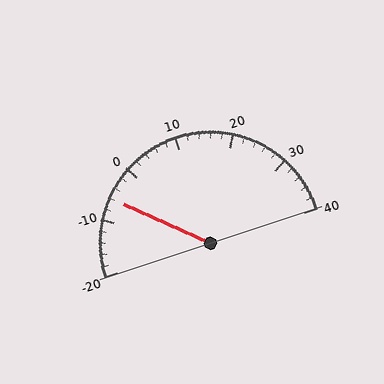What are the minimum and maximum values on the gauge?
The gauge ranges from -20 to 40.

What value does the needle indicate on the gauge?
The needle indicates approximately -6.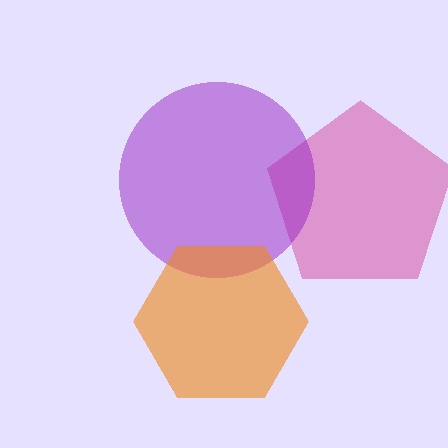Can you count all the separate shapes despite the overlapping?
Yes, there are 3 separate shapes.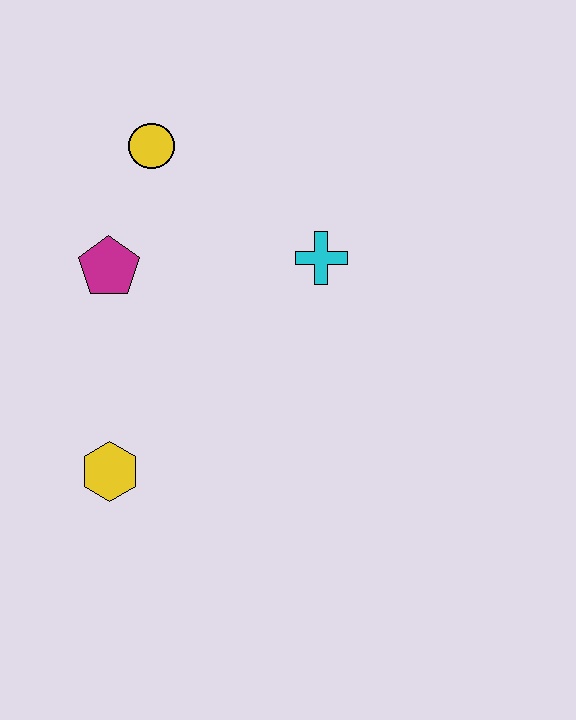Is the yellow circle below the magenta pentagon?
No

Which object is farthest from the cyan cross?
The yellow hexagon is farthest from the cyan cross.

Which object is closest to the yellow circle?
The magenta pentagon is closest to the yellow circle.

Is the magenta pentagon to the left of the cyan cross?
Yes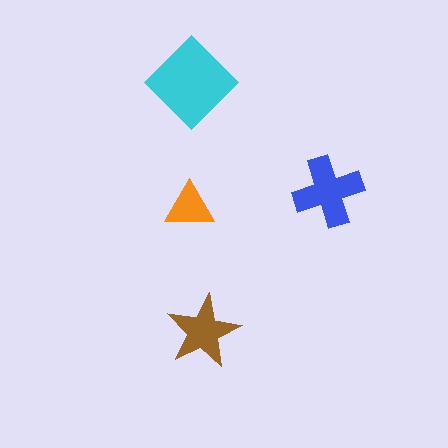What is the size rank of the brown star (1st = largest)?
3rd.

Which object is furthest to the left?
The orange triangle is leftmost.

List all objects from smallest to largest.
The orange triangle, the brown star, the blue cross, the cyan diamond.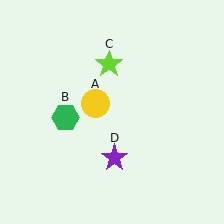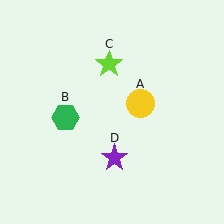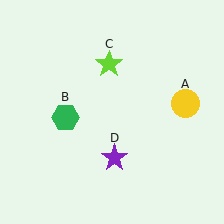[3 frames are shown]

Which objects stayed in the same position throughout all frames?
Green hexagon (object B) and lime star (object C) and purple star (object D) remained stationary.